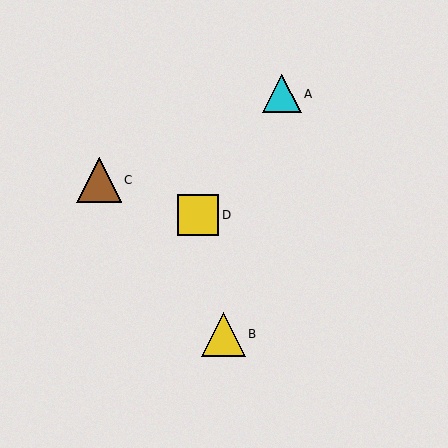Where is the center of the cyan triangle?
The center of the cyan triangle is at (282, 94).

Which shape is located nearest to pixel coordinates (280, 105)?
The cyan triangle (labeled A) at (282, 94) is nearest to that location.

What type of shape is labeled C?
Shape C is a brown triangle.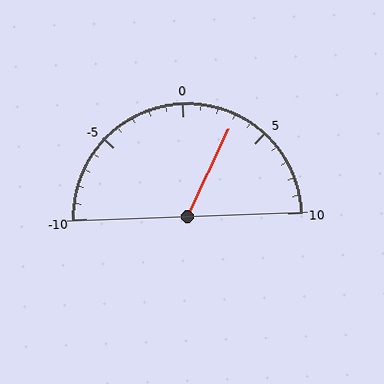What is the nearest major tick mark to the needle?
The nearest major tick mark is 5.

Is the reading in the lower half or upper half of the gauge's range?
The reading is in the upper half of the range (-10 to 10).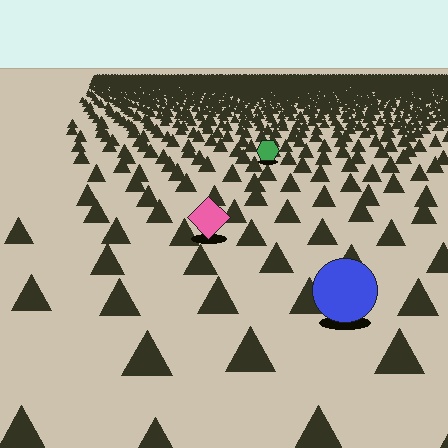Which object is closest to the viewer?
The blue circle is closest. The texture marks near it are larger and more spread out.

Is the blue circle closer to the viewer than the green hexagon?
Yes. The blue circle is closer — you can tell from the texture gradient: the ground texture is coarser near it.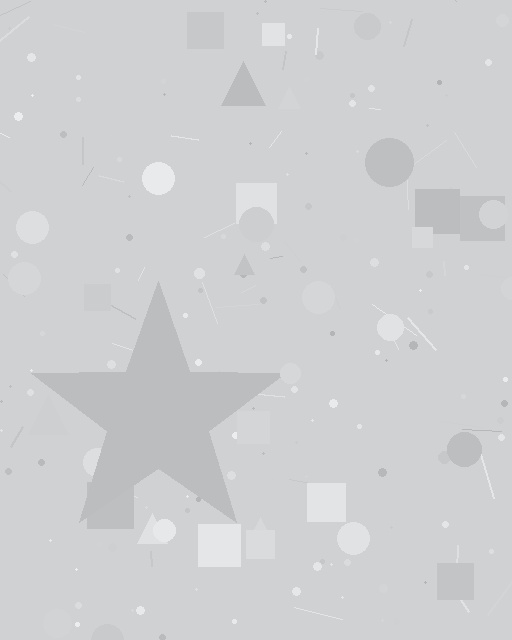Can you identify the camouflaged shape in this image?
The camouflaged shape is a star.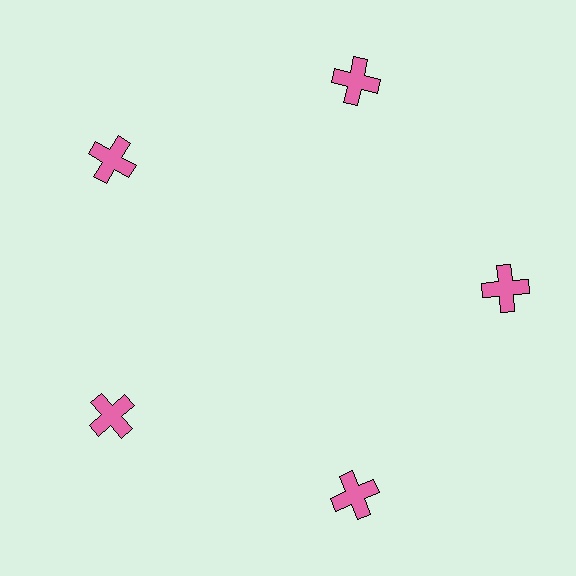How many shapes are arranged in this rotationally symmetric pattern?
There are 5 shapes, arranged in 5 groups of 1.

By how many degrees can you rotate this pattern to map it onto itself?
The pattern maps onto itself every 72 degrees of rotation.